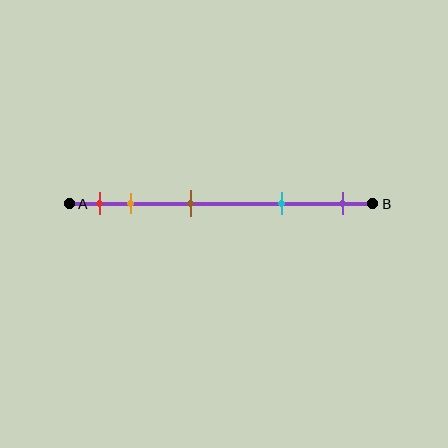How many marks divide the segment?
There are 5 marks dividing the segment.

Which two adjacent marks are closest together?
The red and orange marks are the closest adjacent pair.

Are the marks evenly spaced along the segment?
No, the marks are not evenly spaced.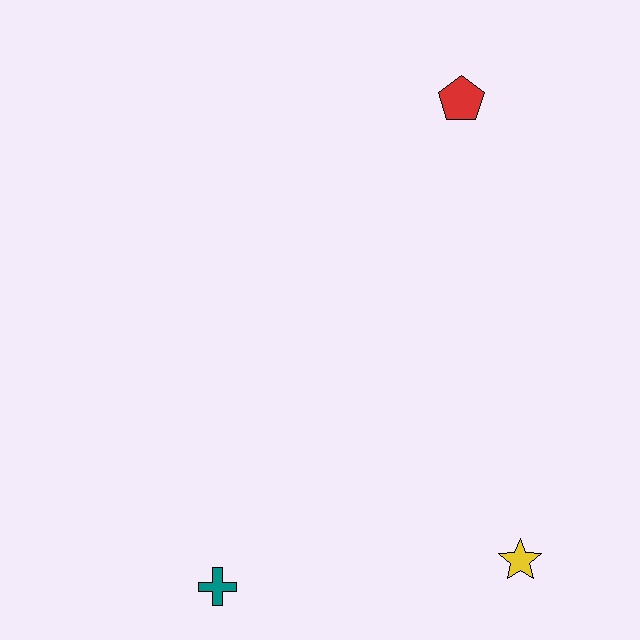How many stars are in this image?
There is 1 star.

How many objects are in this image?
There are 3 objects.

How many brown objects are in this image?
There are no brown objects.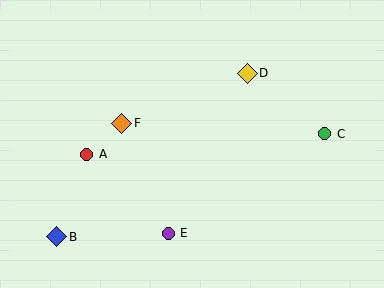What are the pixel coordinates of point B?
Point B is at (57, 237).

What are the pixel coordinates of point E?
Point E is at (168, 233).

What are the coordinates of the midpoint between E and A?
The midpoint between E and A is at (128, 194).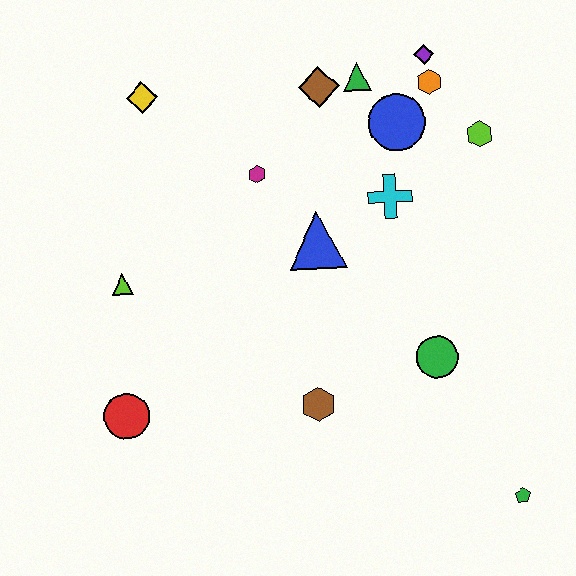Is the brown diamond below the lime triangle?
No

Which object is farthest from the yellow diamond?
The green pentagon is farthest from the yellow diamond.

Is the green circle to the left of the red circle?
No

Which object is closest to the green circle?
The brown hexagon is closest to the green circle.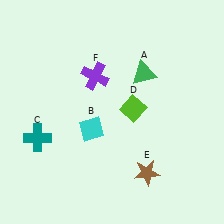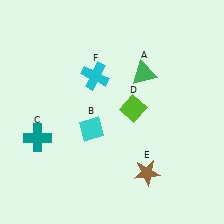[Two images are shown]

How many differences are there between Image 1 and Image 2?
There is 1 difference between the two images.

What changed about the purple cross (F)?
In Image 1, F is purple. In Image 2, it changed to cyan.